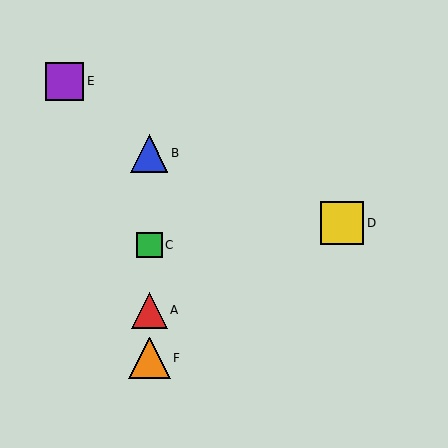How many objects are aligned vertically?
4 objects (A, B, C, F) are aligned vertically.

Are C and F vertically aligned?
Yes, both are at x≈149.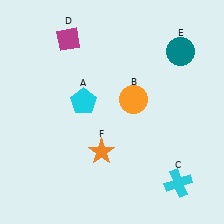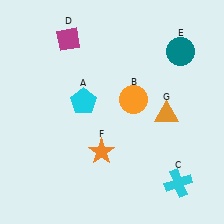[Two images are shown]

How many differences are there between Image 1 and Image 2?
There is 1 difference between the two images.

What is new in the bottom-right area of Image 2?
An orange triangle (G) was added in the bottom-right area of Image 2.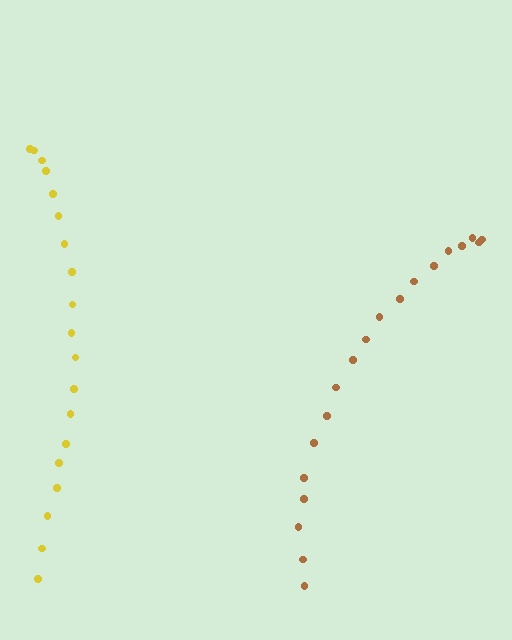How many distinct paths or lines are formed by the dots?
There are 2 distinct paths.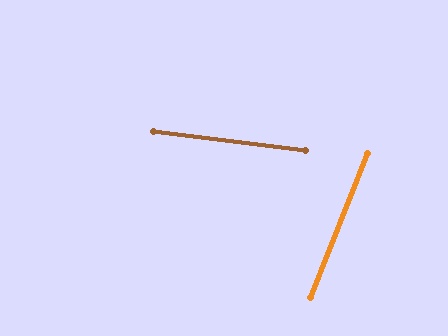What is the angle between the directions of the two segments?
Approximately 76 degrees.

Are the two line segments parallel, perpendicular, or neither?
Neither parallel nor perpendicular — they differ by about 76°.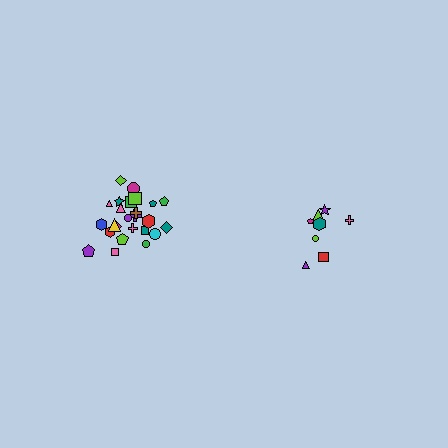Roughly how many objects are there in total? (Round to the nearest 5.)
Roughly 35 objects in total.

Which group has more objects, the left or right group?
The left group.